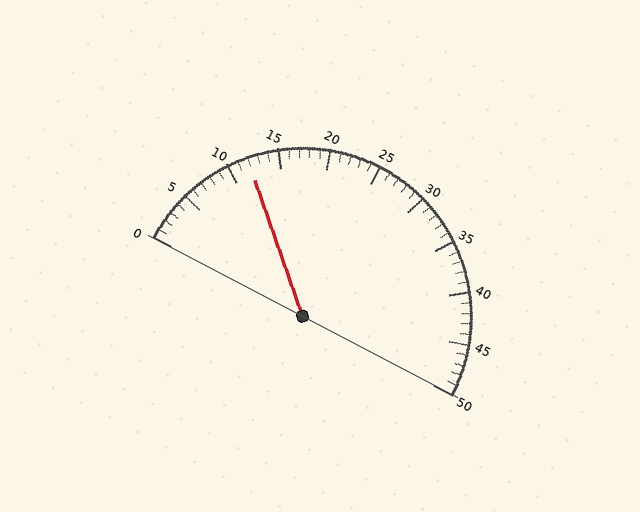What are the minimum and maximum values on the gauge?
The gauge ranges from 0 to 50.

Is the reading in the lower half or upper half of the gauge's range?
The reading is in the lower half of the range (0 to 50).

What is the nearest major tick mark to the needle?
The nearest major tick mark is 10.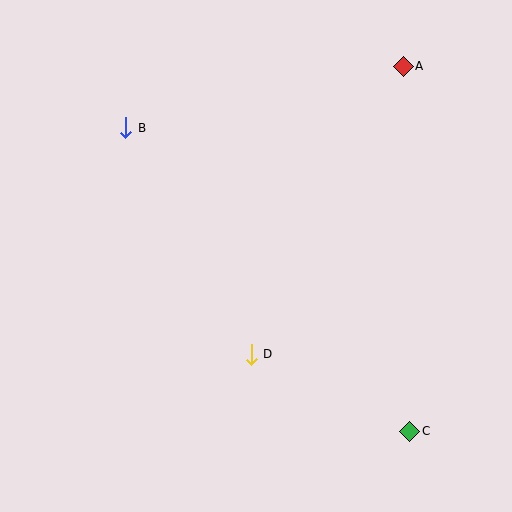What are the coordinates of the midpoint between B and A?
The midpoint between B and A is at (264, 97).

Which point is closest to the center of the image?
Point D at (251, 354) is closest to the center.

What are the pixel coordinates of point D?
Point D is at (251, 354).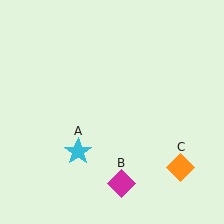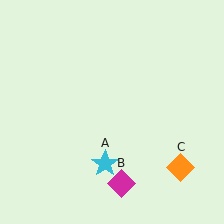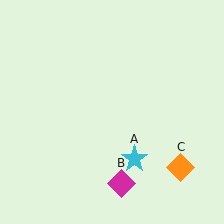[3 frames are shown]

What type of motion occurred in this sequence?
The cyan star (object A) rotated counterclockwise around the center of the scene.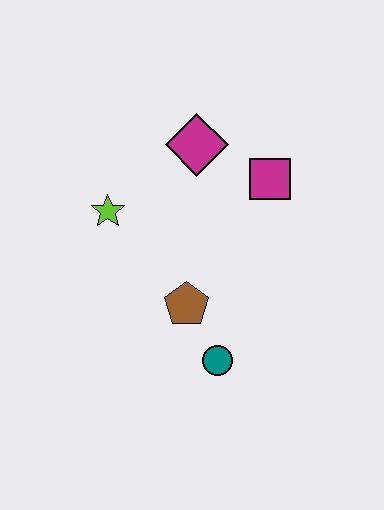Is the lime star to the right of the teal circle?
No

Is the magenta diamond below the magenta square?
No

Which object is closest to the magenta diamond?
The magenta square is closest to the magenta diamond.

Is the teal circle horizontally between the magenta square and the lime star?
Yes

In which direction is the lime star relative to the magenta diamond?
The lime star is to the left of the magenta diamond.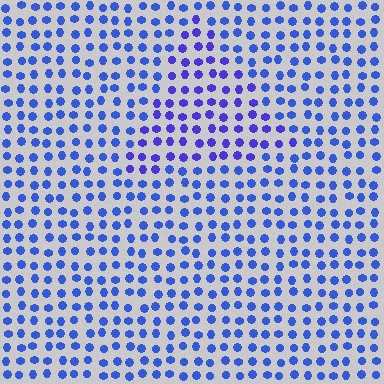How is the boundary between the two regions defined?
The boundary is defined purely by a slight shift in hue (about 22 degrees). Spacing, size, and orientation are identical on both sides.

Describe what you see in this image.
The image is filled with small blue elements in a uniform arrangement. A triangle-shaped region is visible where the elements are tinted to a slightly different hue, forming a subtle color boundary.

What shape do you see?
I see a triangle.